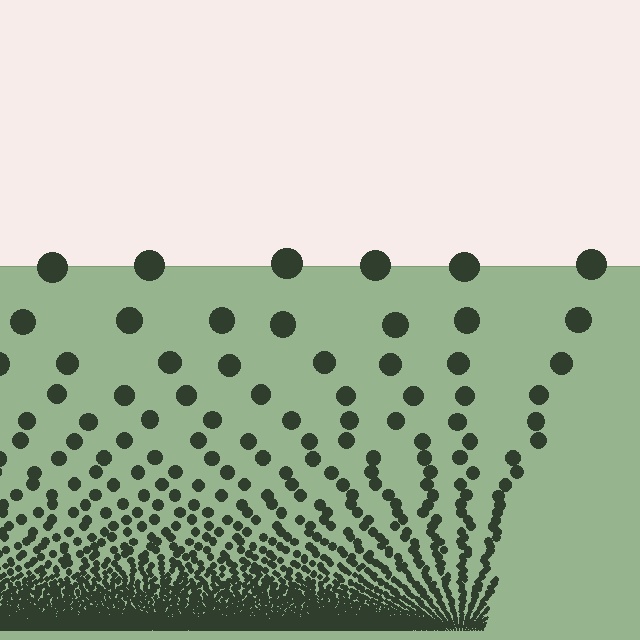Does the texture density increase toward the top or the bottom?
Density increases toward the bottom.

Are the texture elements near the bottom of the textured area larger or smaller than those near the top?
Smaller. The gradient is inverted — elements near the bottom are smaller and denser.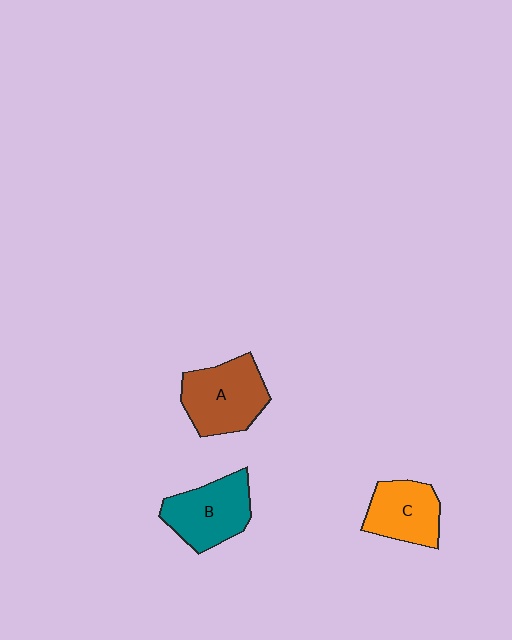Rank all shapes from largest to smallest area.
From largest to smallest: A (brown), B (teal), C (orange).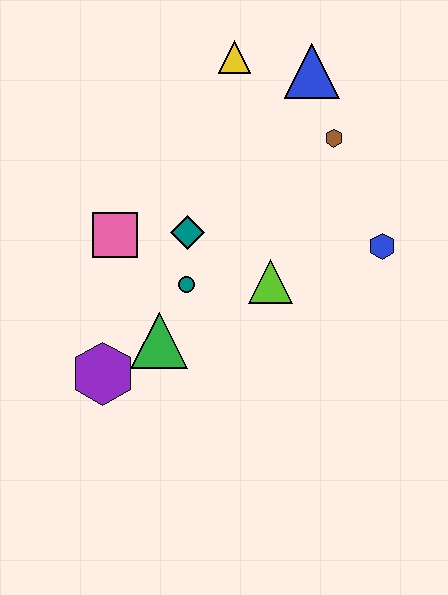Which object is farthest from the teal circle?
The blue triangle is farthest from the teal circle.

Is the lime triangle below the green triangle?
No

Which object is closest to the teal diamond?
The teal circle is closest to the teal diamond.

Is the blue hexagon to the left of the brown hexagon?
No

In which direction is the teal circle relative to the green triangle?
The teal circle is above the green triangle.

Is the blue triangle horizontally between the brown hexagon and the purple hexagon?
Yes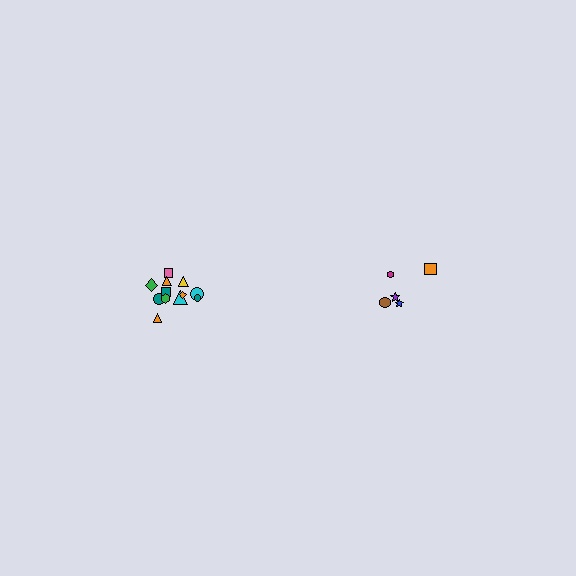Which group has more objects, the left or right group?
The left group.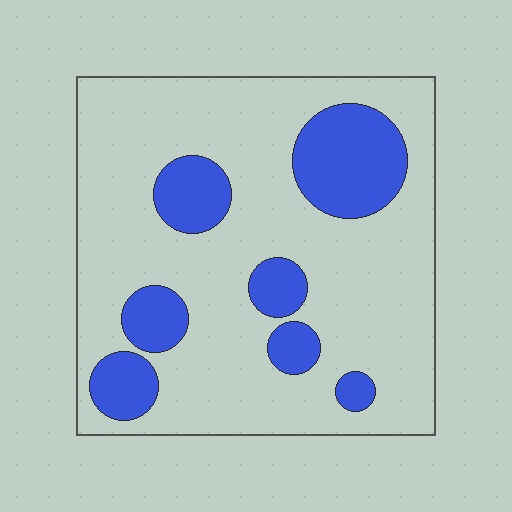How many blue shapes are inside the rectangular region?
7.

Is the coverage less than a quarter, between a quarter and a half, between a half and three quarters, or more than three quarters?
Less than a quarter.